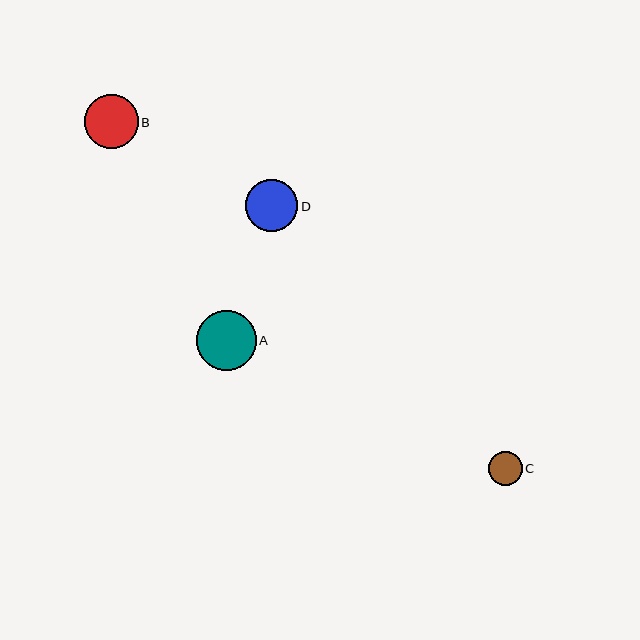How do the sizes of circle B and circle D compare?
Circle B and circle D are approximately the same size.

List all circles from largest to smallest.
From largest to smallest: A, B, D, C.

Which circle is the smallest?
Circle C is the smallest with a size of approximately 34 pixels.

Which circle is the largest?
Circle A is the largest with a size of approximately 60 pixels.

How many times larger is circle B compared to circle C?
Circle B is approximately 1.6 times the size of circle C.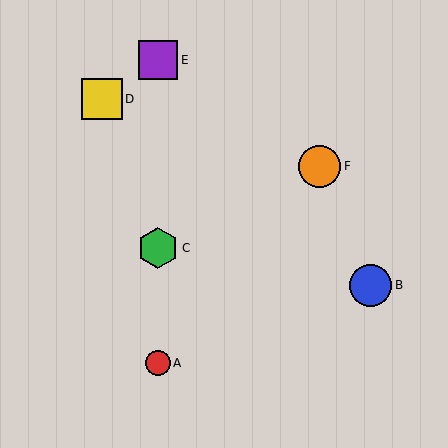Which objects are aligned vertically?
Objects A, C, E are aligned vertically.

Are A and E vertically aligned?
Yes, both are at x≈158.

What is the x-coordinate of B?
Object B is at x≈371.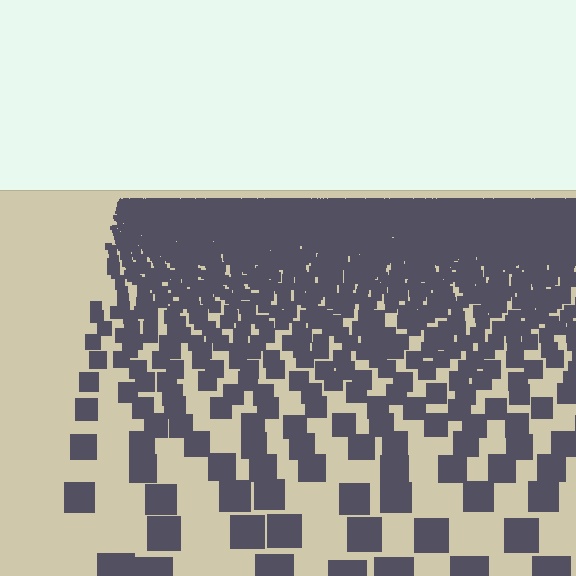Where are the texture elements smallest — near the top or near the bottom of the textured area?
Near the top.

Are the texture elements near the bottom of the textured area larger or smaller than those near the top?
Larger. Near the bottom, elements are closer to the viewer and appear at a bigger on-screen size.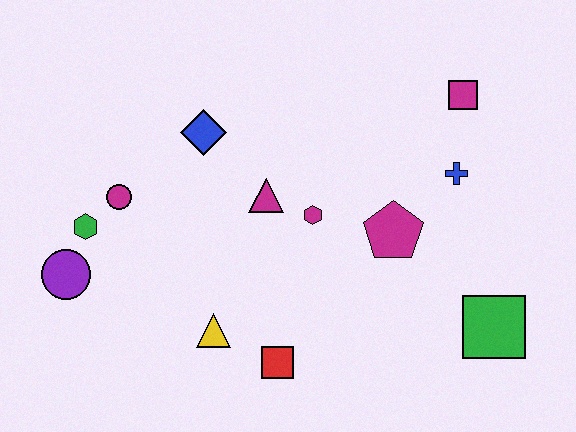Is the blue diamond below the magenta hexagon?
No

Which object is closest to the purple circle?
The green hexagon is closest to the purple circle.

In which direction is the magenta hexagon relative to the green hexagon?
The magenta hexagon is to the right of the green hexagon.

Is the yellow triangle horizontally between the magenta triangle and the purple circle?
Yes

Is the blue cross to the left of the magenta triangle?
No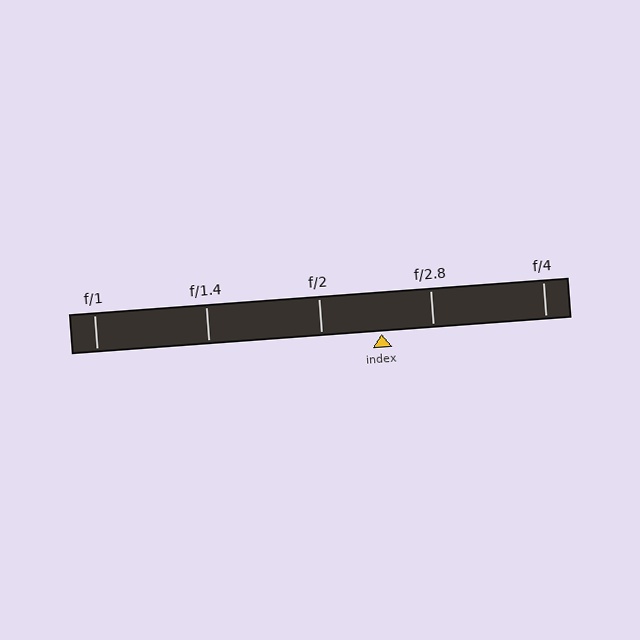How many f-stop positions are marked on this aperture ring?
There are 5 f-stop positions marked.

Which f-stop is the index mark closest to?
The index mark is closest to f/2.8.